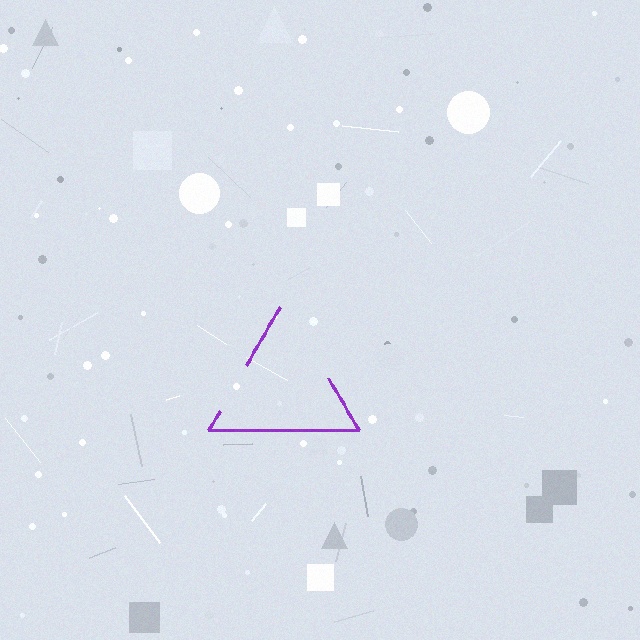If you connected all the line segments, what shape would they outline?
They would outline a triangle.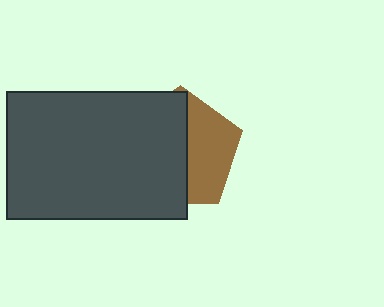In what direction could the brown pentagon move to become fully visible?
The brown pentagon could move right. That would shift it out from behind the dark gray rectangle entirely.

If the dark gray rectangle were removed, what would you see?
You would see the complete brown pentagon.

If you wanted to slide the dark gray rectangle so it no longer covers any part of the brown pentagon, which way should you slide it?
Slide it left — that is the most direct way to separate the two shapes.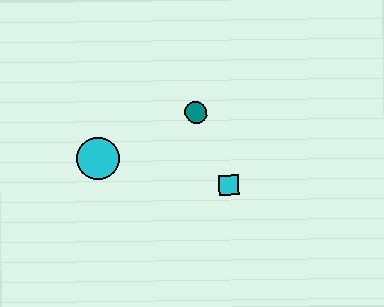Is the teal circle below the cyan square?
No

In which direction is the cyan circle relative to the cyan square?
The cyan circle is to the left of the cyan square.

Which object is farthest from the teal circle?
The cyan circle is farthest from the teal circle.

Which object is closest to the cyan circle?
The teal circle is closest to the cyan circle.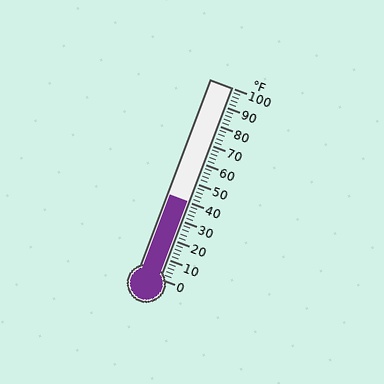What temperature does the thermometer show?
The thermometer shows approximately 40°F.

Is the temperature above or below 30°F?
The temperature is above 30°F.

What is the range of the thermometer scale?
The thermometer scale ranges from 0°F to 100°F.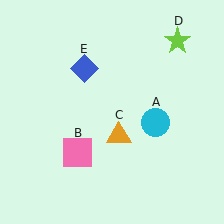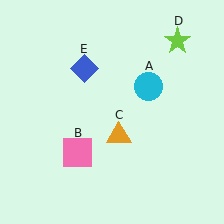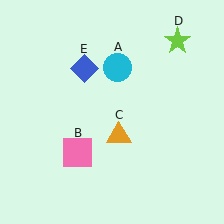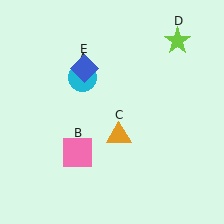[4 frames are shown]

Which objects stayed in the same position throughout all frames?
Pink square (object B) and orange triangle (object C) and lime star (object D) and blue diamond (object E) remained stationary.